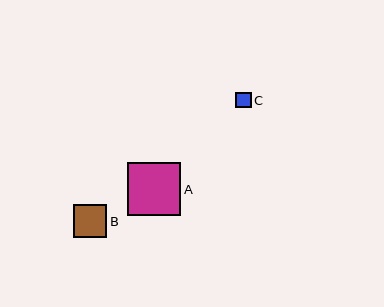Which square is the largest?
Square A is the largest with a size of approximately 53 pixels.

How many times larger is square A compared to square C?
Square A is approximately 3.5 times the size of square C.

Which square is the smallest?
Square C is the smallest with a size of approximately 15 pixels.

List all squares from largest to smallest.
From largest to smallest: A, B, C.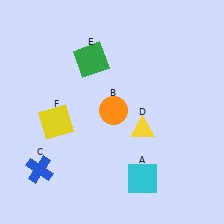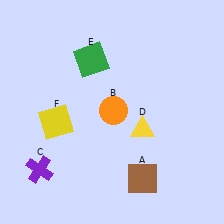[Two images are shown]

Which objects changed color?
A changed from cyan to brown. C changed from blue to purple.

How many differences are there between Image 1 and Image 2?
There are 2 differences between the two images.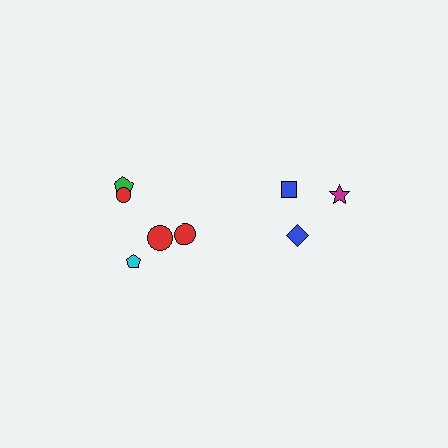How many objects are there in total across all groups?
There are 8 objects.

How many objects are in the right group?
There are 3 objects.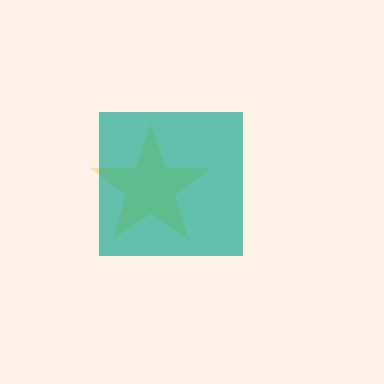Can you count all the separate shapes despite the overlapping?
Yes, there are 2 separate shapes.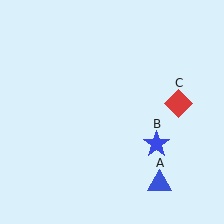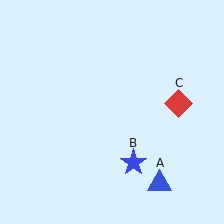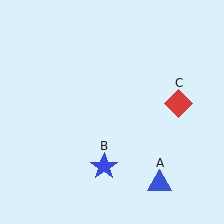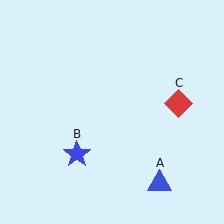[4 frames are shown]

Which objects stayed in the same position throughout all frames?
Blue triangle (object A) and red diamond (object C) remained stationary.